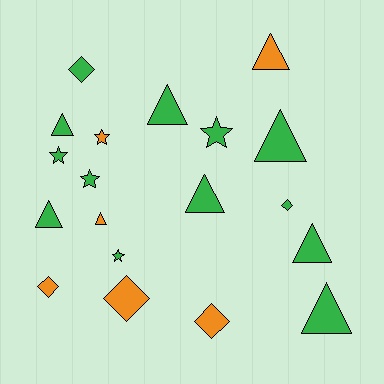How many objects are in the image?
There are 19 objects.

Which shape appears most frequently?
Triangle, with 9 objects.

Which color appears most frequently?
Green, with 13 objects.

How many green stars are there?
There are 4 green stars.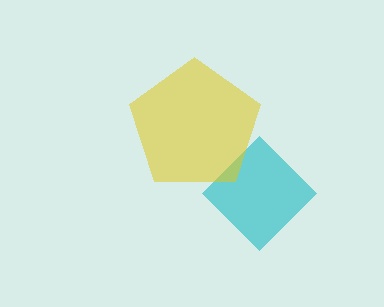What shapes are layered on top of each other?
The layered shapes are: a cyan diamond, a yellow pentagon.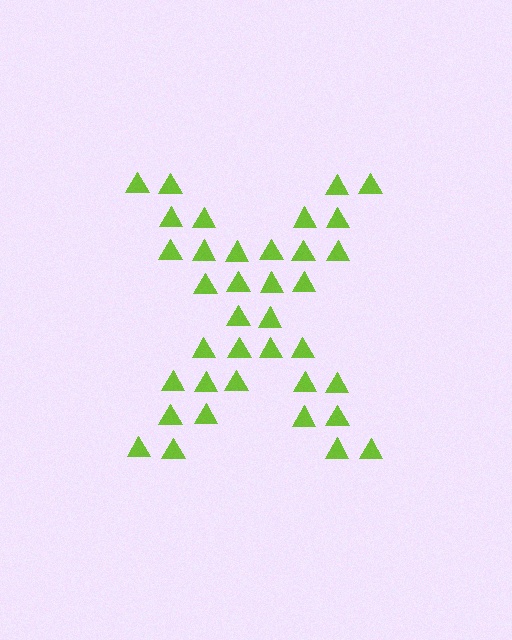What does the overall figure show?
The overall figure shows the letter X.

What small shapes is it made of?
It is made of small triangles.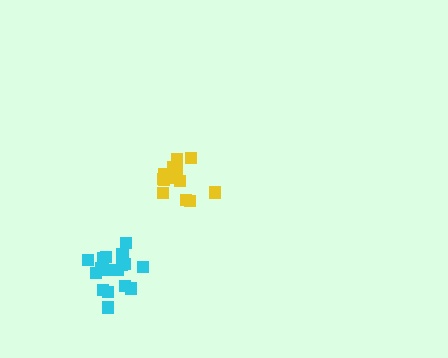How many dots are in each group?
Group 1: 13 dots, Group 2: 17 dots (30 total).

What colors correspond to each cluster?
The clusters are colored: yellow, cyan.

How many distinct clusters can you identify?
There are 2 distinct clusters.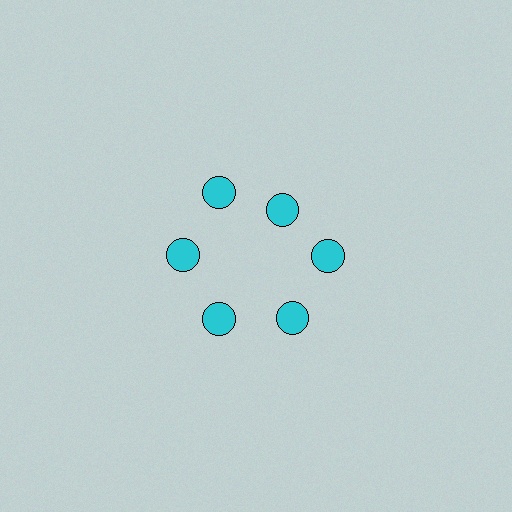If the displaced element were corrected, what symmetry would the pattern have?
It would have 6-fold rotational symmetry — the pattern would map onto itself every 60 degrees.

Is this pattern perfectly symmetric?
No. The 6 cyan circles are arranged in a ring, but one element near the 1 o'clock position is pulled inward toward the center, breaking the 6-fold rotational symmetry.